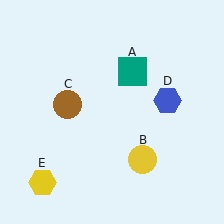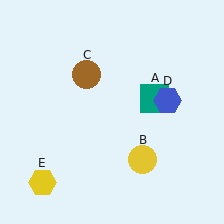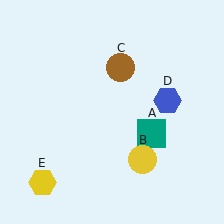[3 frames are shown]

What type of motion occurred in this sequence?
The teal square (object A), brown circle (object C) rotated clockwise around the center of the scene.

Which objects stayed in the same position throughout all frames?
Yellow circle (object B) and blue hexagon (object D) and yellow hexagon (object E) remained stationary.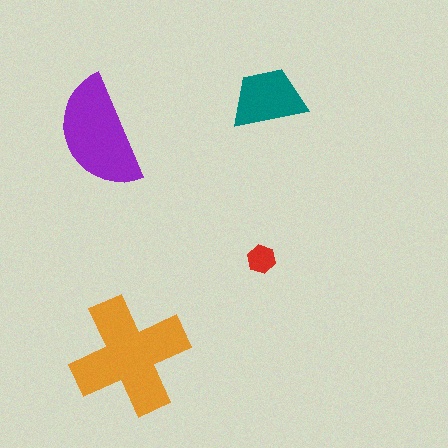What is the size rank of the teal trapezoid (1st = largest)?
3rd.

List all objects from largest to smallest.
The orange cross, the purple semicircle, the teal trapezoid, the red hexagon.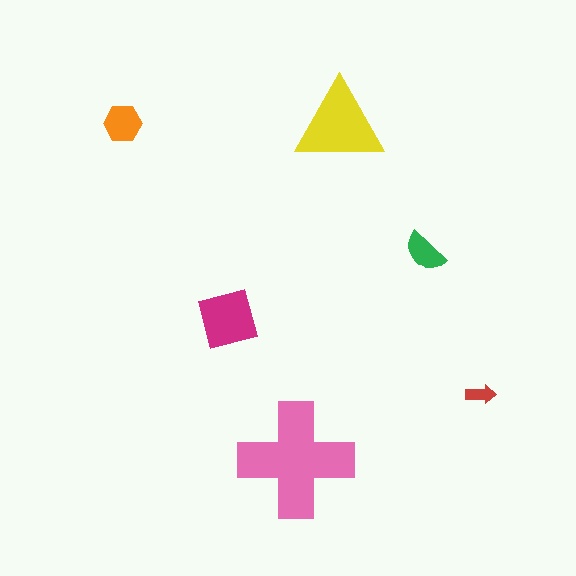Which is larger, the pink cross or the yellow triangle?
The pink cross.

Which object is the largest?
The pink cross.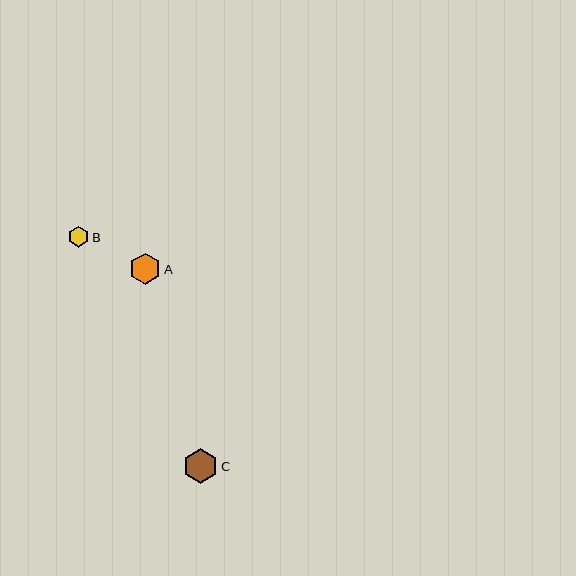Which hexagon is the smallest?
Hexagon B is the smallest with a size of approximately 20 pixels.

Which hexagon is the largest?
Hexagon C is the largest with a size of approximately 35 pixels.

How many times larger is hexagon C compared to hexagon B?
Hexagon C is approximately 1.7 times the size of hexagon B.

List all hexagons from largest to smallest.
From largest to smallest: C, A, B.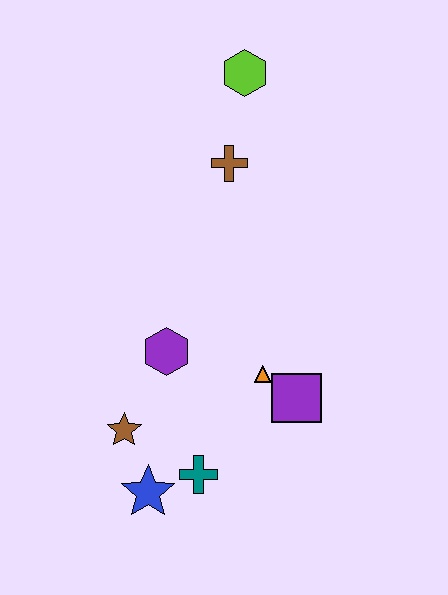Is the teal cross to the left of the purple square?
Yes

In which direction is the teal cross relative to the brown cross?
The teal cross is below the brown cross.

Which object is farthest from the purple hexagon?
The lime hexagon is farthest from the purple hexagon.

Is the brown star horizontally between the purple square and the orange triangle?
No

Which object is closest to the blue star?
The teal cross is closest to the blue star.